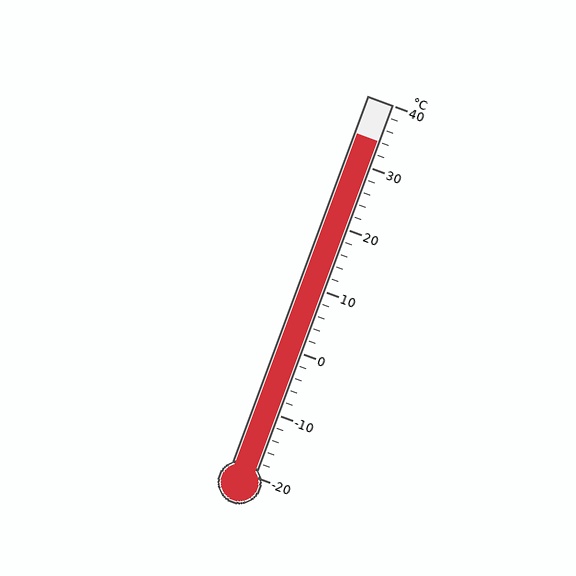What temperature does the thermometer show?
The thermometer shows approximately 34°C.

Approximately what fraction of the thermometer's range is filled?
The thermometer is filled to approximately 90% of its range.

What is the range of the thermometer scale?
The thermometer scale ranges from -20°C to 40°C.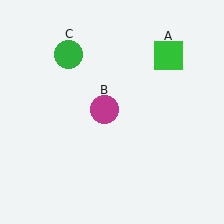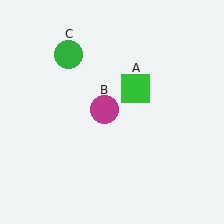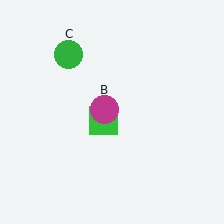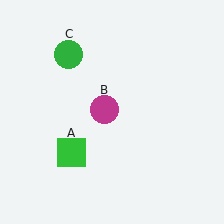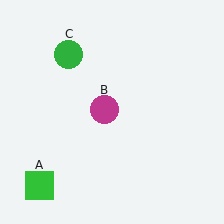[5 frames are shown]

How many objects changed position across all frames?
1 object changed position: green square (object A).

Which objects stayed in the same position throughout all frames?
Magenta circle (object B) and green circle (object C) remained stationary.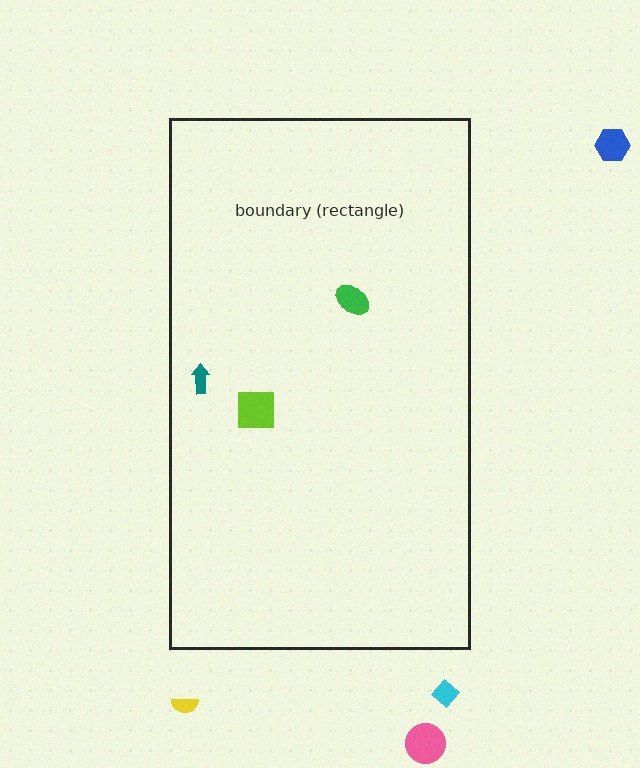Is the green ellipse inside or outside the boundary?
Inside.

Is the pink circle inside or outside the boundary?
Outside.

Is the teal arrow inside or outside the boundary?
Inside.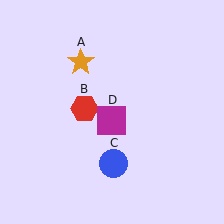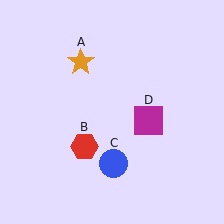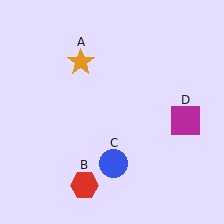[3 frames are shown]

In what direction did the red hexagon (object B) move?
The red hexagon (object B) moved down.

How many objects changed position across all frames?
2 objects changed position: red hexagon (object B), magenta square (object D).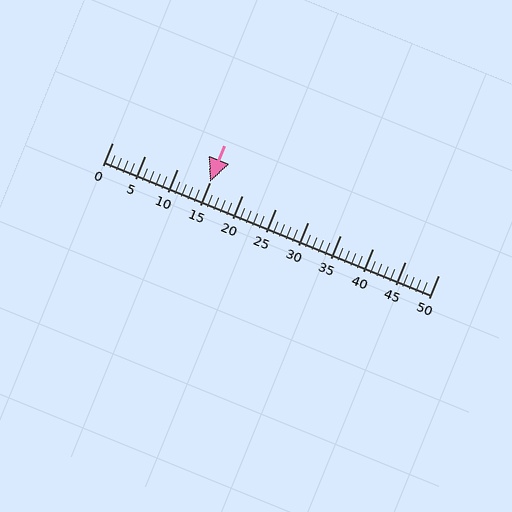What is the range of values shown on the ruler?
The ruler shows values from 0 to 50.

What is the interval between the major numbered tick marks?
The major tick marks are spaced 5 units apart.